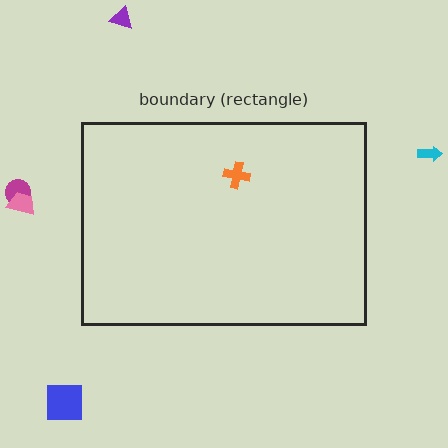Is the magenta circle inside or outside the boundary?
Outside.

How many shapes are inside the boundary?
1 inside, 5 outside.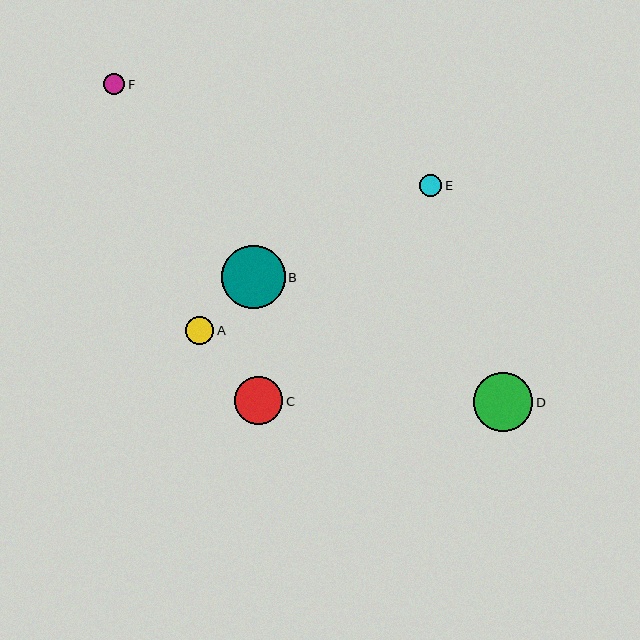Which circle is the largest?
Circle B is the largest with a size of approximately 64 pixels.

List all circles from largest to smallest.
From largest to smallest: B, D, C, A, E, F.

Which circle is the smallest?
Circle F is the smallest with a size of approximately 21 pixels.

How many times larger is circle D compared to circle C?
Circle D is approximately 1.2 times the size of circle C.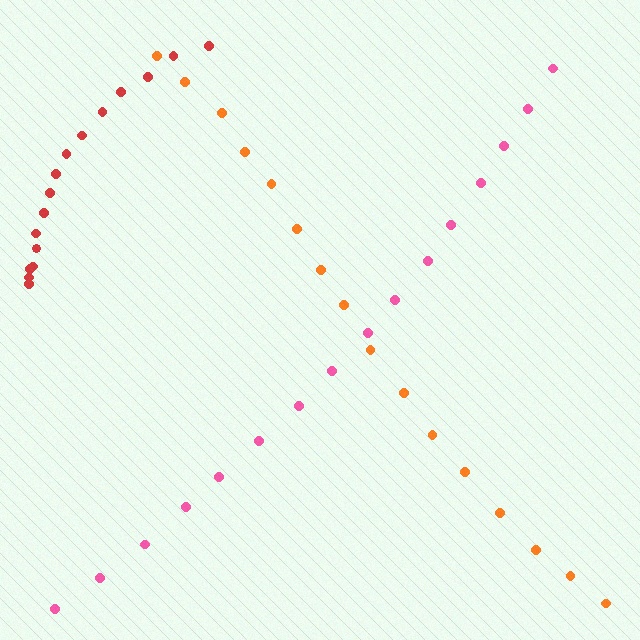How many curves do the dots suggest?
There are 3 distinct paths.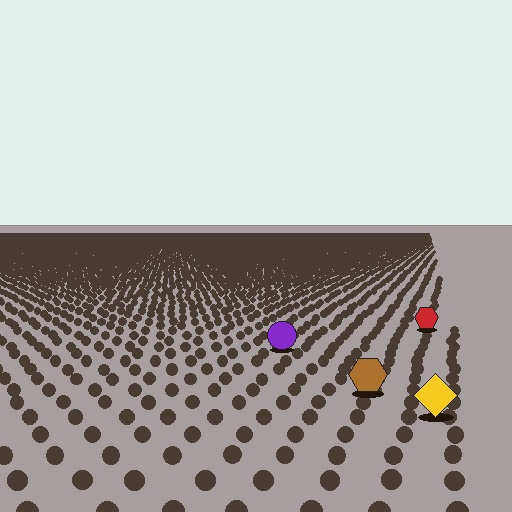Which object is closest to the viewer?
The yellow diamond is closest. The texture marks near it are larger and more spread out.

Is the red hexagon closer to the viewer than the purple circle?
No. The purple circle is closer — you can tell from the texture gradient: the ground texture is coarser near it.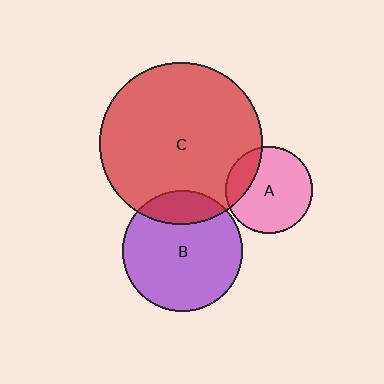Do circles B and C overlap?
Yes.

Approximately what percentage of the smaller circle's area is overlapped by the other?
Approximately 20%.